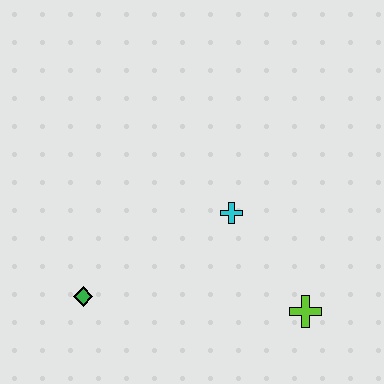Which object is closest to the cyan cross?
The lime cross is closest to the cyan cross.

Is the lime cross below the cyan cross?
Yes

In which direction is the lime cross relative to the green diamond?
The lime cross is to the right of the green diamond.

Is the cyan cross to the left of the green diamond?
No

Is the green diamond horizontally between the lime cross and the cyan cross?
No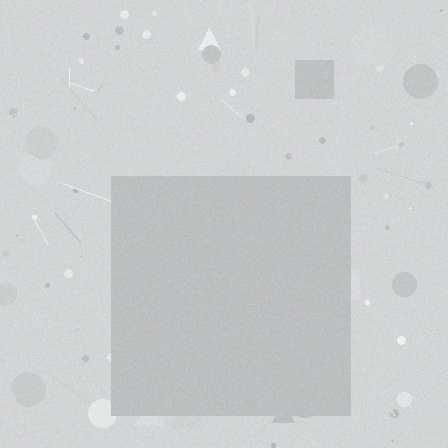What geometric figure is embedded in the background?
A square is embedded in the background.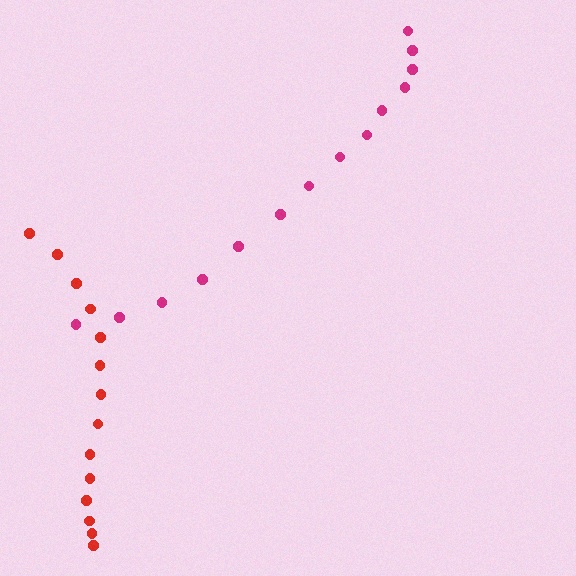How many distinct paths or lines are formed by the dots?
There are 2 distinct paths.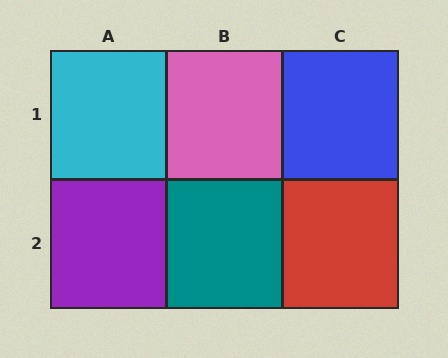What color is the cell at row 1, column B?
Pink.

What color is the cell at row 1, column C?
Blue.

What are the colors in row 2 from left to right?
Purple, teal, red.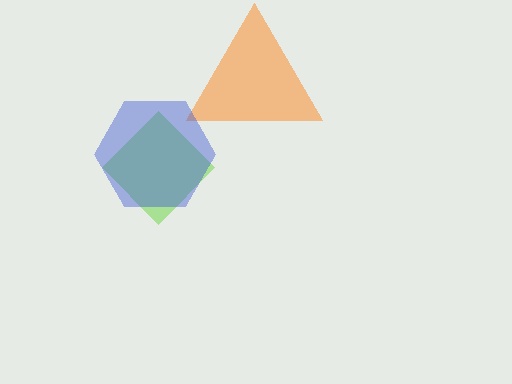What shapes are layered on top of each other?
The layered shapes are: a lime diamond, an orange triangle, a blue hexagon.